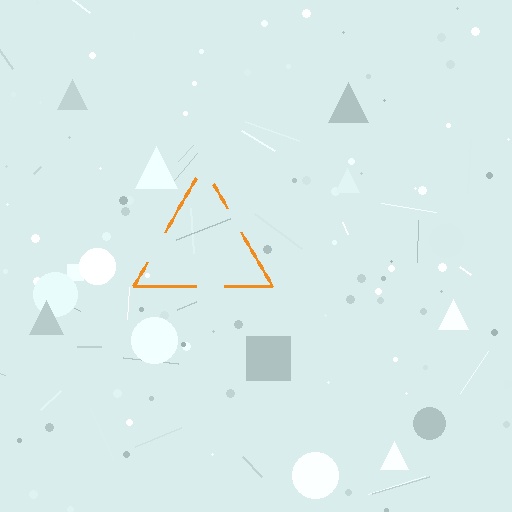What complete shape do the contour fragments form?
The contour fragments form a triangle.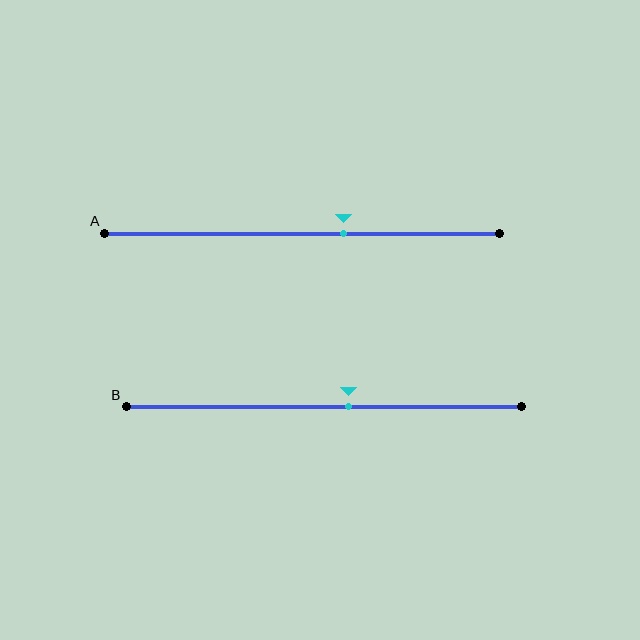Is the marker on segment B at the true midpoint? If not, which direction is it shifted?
No, the marker on segment B is shifted to the right by about 6% of the segment length.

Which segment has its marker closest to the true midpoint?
Segment B has its marker closest to the true midpoint.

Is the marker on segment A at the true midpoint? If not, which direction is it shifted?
No, the marker on segment A is shifted to the right by about 10% of the segment length.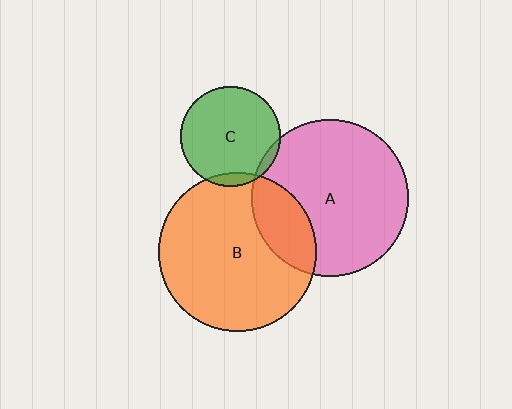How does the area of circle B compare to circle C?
Approximately 2.5 times.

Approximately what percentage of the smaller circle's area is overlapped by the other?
Approximately 20%.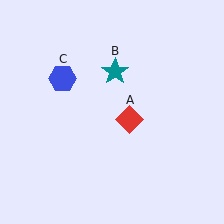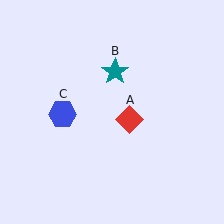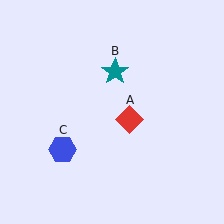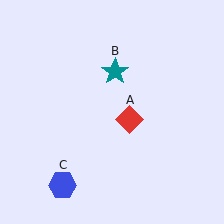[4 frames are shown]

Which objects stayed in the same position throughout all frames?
Red diamond (object A) and teal star (object B) remained stationary.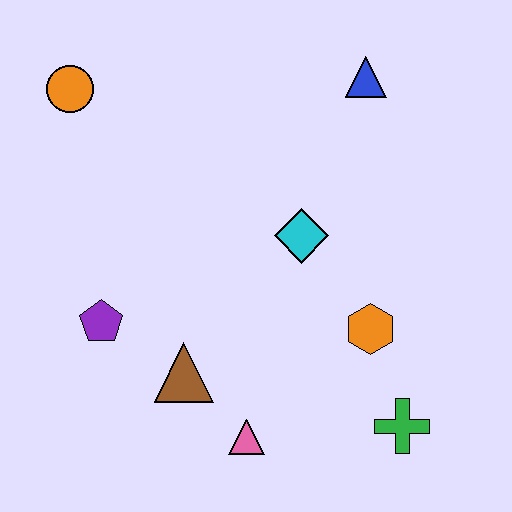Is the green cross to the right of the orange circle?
Yes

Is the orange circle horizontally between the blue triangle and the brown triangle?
No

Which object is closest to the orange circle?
The purple pentagon is closest to the orange circle.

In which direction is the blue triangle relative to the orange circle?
The blue triangle is to the right of the orange circle.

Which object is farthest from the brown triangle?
The blue triangle is farthest from the brown triangle.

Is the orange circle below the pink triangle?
No